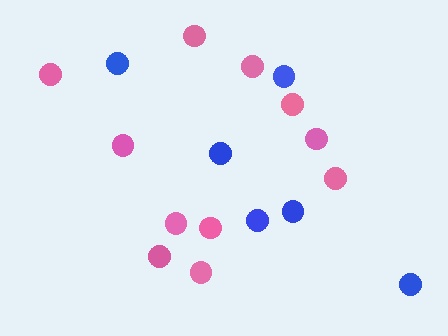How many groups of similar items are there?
There are 2 groups: one group of blue circles (6) and one group of pink circles (11).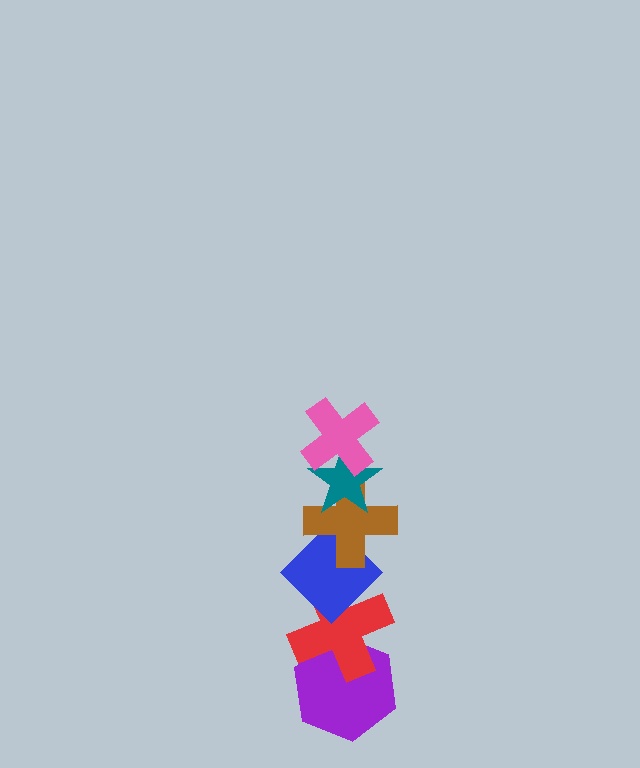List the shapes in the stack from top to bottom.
From top to bottom: the pink cross, the teal star, the brown cross, the blue diamond, the red cross, the purple hexagon.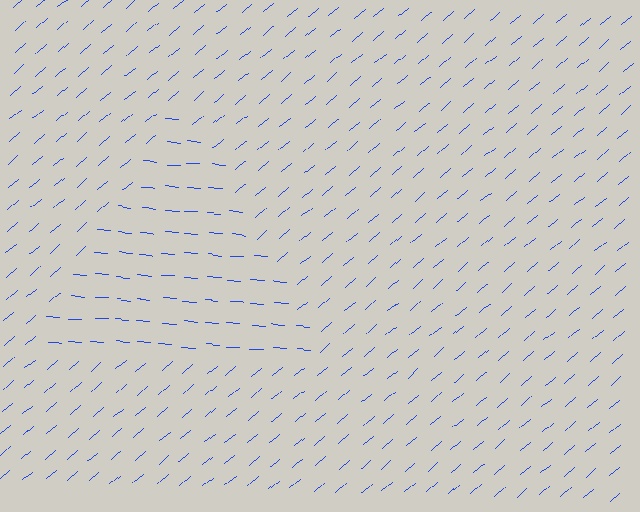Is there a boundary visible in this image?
Yes, there is a texture boundary formed by a change in line orientation.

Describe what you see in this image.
The image is filled with small blue line segments. A triangle region in the image has lines oriented differently from the surrounding lines, creating a visible texture boundary.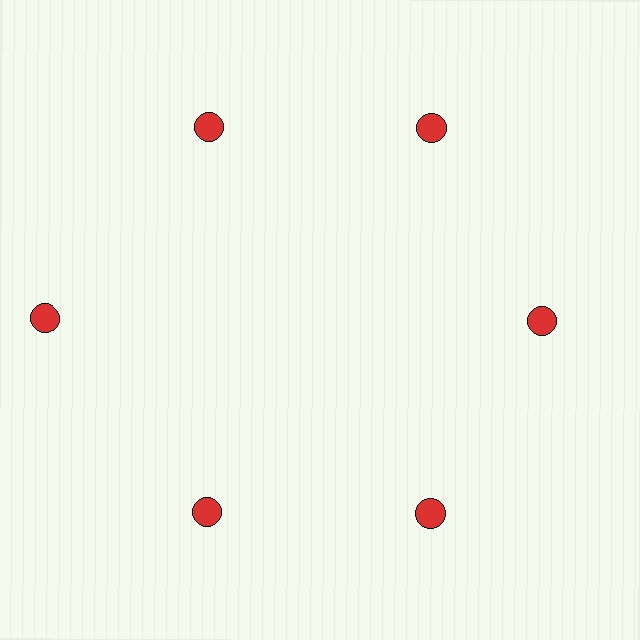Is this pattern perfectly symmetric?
No. The 6 red circles are arranged in a ring, but one element near the 9 o'clock position is pushed outward from the center, breaking the 6-fold rotational symmetry.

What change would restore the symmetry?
The symmetry would be restored by moving it inward, back onto the ring so that all 6 circles sit at equal angles and equal distance from the center.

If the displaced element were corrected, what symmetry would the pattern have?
It would have 6-fold rotational symmetry — the pattern would map onto itself every 60 degrees.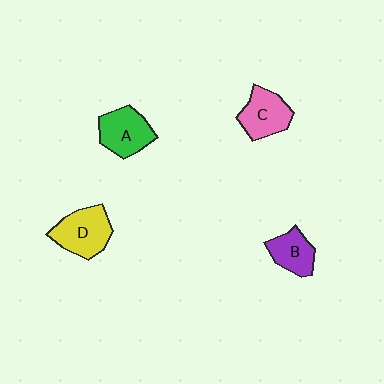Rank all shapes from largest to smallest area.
From largest to smallest: D (yellow), A (green), C (pink), B (purple).